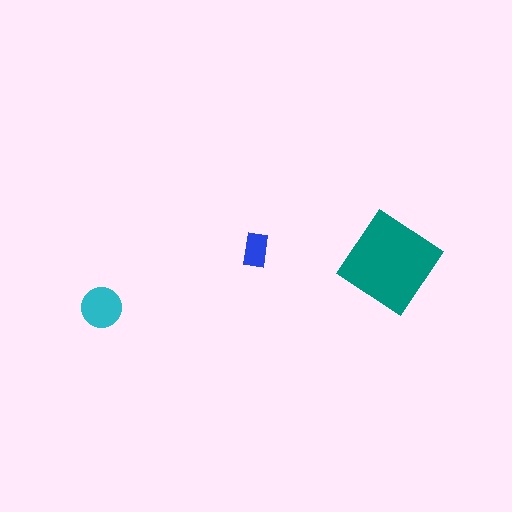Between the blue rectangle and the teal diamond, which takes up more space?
The teal diamond.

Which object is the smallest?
The blue rectangle.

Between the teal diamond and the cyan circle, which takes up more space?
The teal diamond.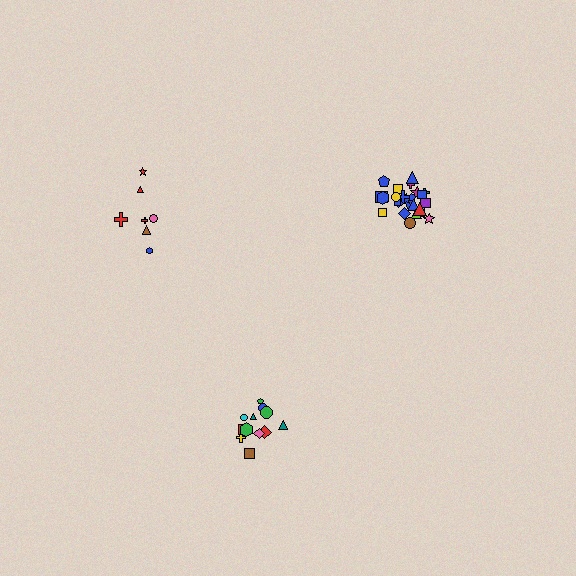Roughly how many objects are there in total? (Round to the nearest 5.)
Roughly 45 objects in total.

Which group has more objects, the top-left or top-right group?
The top-right group.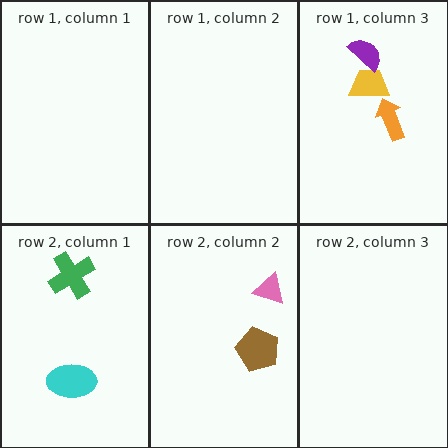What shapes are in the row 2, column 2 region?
The brown pentagon, the pink triangle.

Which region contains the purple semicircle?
The row 1, column 3 region.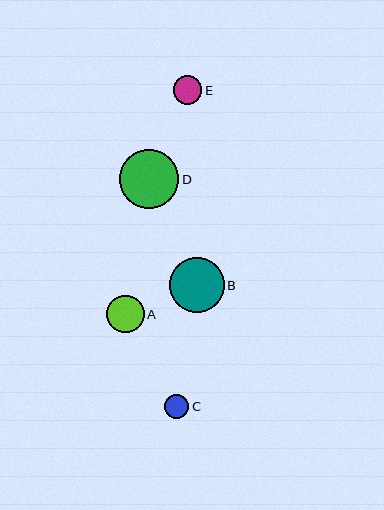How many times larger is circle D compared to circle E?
Circle D is approximately 2.1 times the size of circle E.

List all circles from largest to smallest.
From largest to smallest: D, B, A, E, C.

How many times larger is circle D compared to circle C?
Circle D is approximately 2.4 times the size of circle C.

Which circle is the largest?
Circle D is the largest with a size of approximately 59 pixels.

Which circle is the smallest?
Circle C is the smallest with a size of approximately 25 pixels.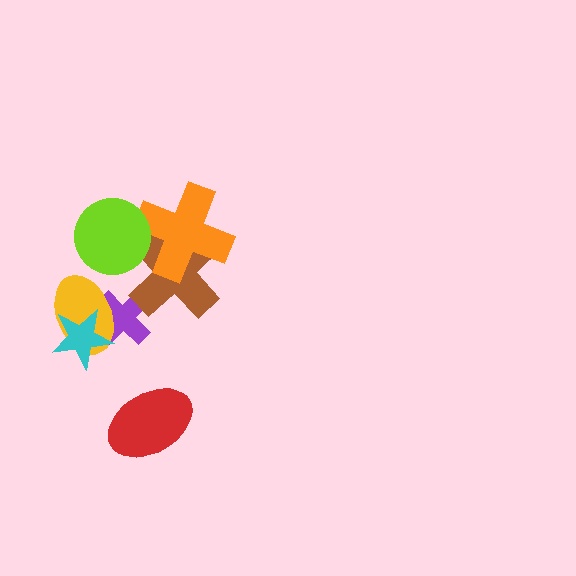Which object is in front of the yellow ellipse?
The cyan star is in front of the yellow ellipse.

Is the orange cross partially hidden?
Yes, it is partially covered by another shape.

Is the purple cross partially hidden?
Yes, it is partially covered by another shape.